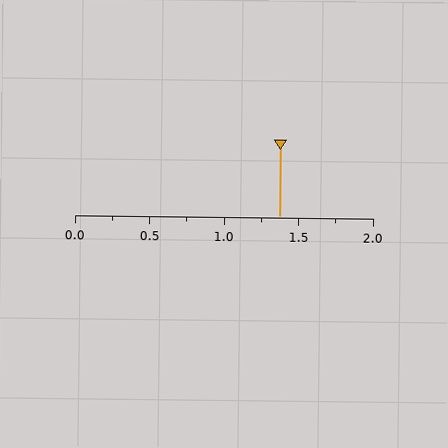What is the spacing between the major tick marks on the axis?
The major ticks are spaced 0.5 apart.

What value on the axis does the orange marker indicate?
The marker indicates approximately 1.38.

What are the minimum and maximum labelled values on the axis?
The axis runs from 0.0 to 2.0.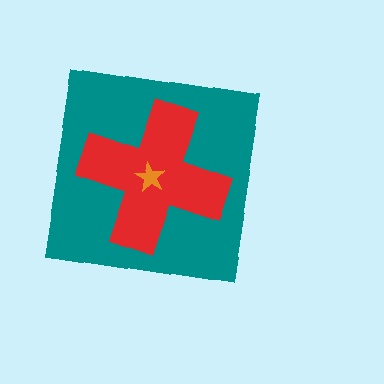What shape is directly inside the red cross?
The orange star.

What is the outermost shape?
The teal square.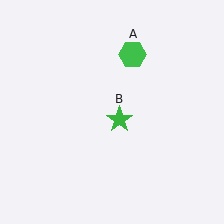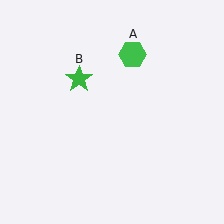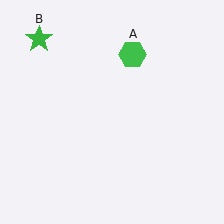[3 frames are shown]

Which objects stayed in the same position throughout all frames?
Green hexagon (object A) remained stationary.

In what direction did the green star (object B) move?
The green star (object B) moved up and to the left.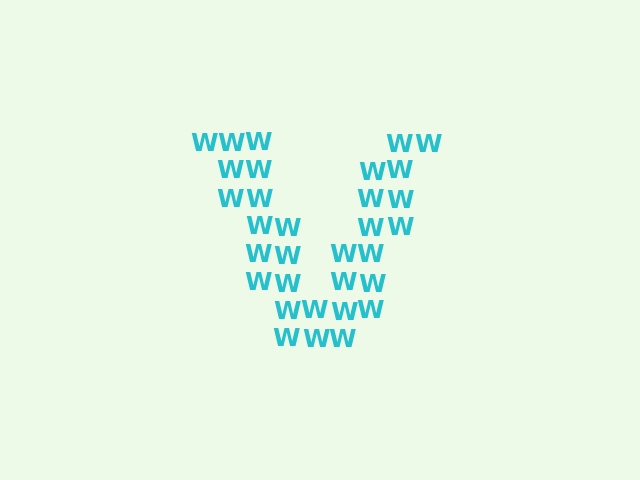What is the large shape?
The large shape is the letter V.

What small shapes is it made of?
It is made of small letter W's.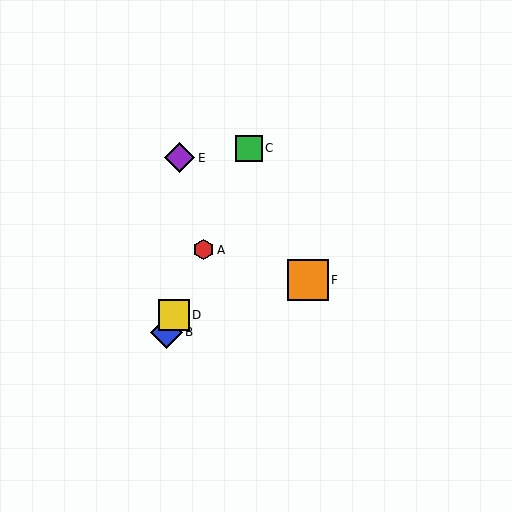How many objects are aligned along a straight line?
4 objects (A, B, C, D) are aligned along a straight line.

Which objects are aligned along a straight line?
Objects A, B, C, D are aligned along a straight line.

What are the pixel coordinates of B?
Object B is at (166, 332).